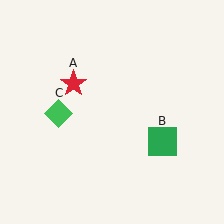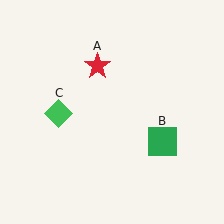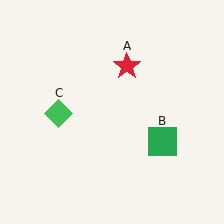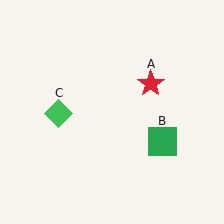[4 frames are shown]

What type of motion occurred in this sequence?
The red star (object A) rotated clockwise around the center of the scene.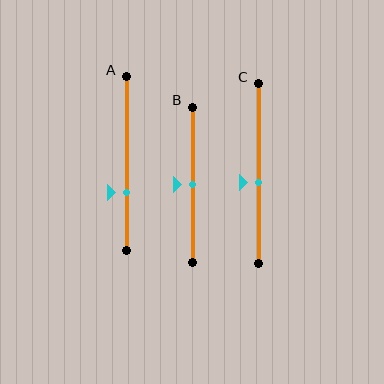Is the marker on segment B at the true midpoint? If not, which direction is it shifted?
Yes, the marker on segment B is at the true midpoint.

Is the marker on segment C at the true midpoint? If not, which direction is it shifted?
No, the marker on segment C is shifted downward by about 5% of the segment length.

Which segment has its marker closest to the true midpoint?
Segment B has its marker closest to the true midpoint.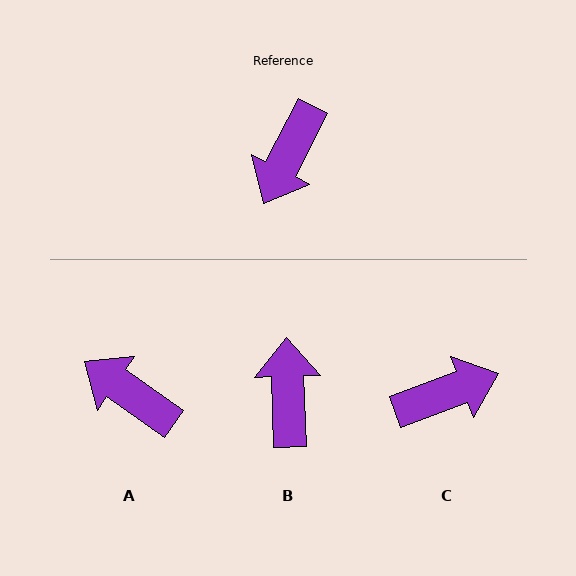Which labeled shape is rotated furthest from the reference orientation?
B, about 151 degrees away.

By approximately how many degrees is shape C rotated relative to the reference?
Approximately 137 degrees counter-clockwise.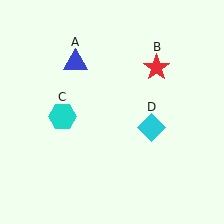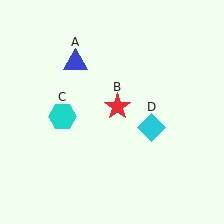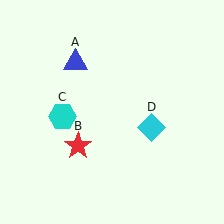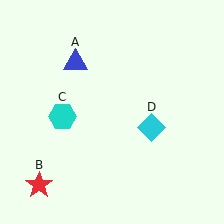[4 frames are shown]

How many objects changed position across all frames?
1 object changed position: red star (object B).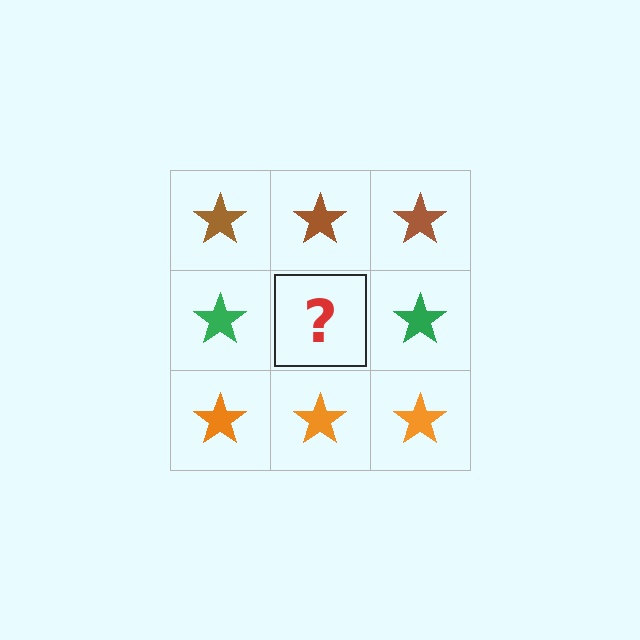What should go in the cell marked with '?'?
The missing cell should contain a green star.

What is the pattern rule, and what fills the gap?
The rule is that each row has a consistent color. The gap should be filled with a green star.